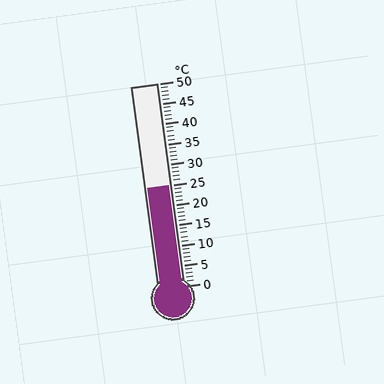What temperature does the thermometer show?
The thermometer shows approximately 25°C.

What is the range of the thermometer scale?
The thermometer scale ranges from 0°C to 50°C.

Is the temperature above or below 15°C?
The temperature is above 15°C.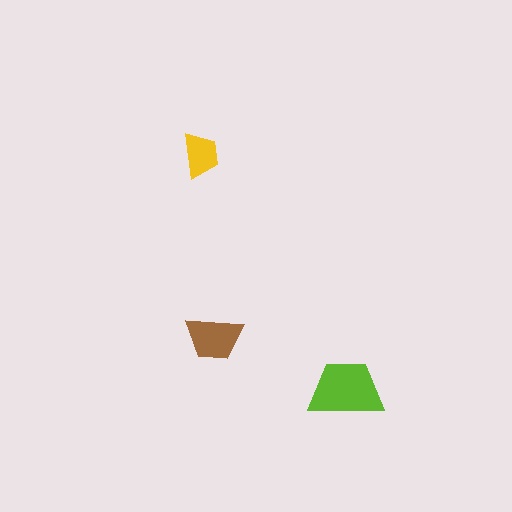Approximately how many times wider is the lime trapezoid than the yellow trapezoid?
About 1.5 times wider.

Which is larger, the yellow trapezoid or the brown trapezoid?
The brown one.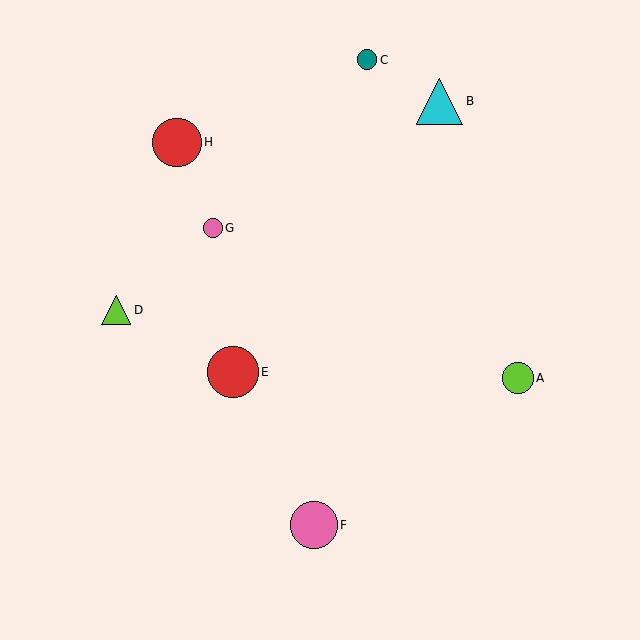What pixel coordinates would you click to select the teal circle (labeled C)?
Click at (367, 60) to select the teal circle C.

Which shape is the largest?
The red circle (labeled E) is the largest.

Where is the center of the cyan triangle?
The center of the cyan triangle is at (440, 101).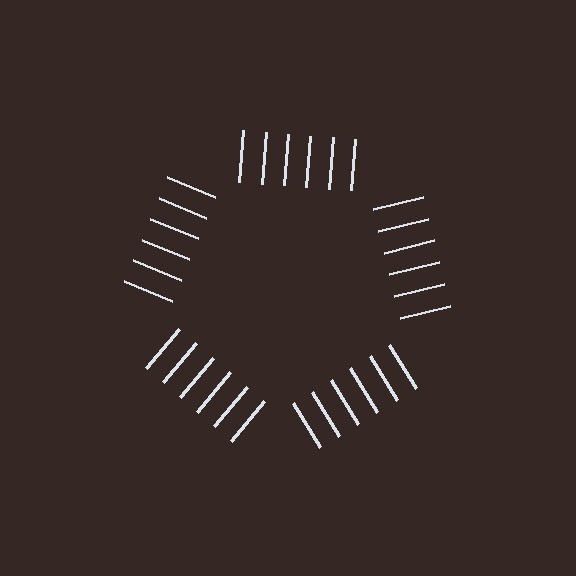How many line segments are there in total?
30 — 6 along each of the 5 edges.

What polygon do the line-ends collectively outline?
An illusory pentagon — the line segments terminate on its edges but no continuous stroke is drawn.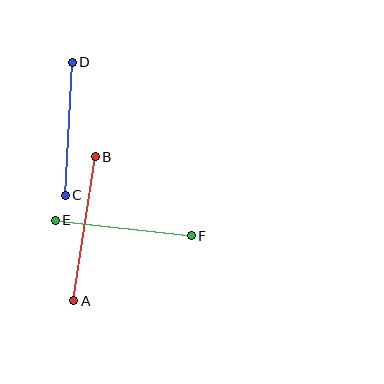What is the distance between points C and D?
The distance is approximately 133 pixels.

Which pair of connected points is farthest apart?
Points A and B are farthest apart.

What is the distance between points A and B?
The distance is approximately 146 pixels.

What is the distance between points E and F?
The distance is approximately 137 pixels.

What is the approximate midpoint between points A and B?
The midpoint is at approximately (85, 229) pixels.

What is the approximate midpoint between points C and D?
The midpoint is at approximately (69, 129) pixels.